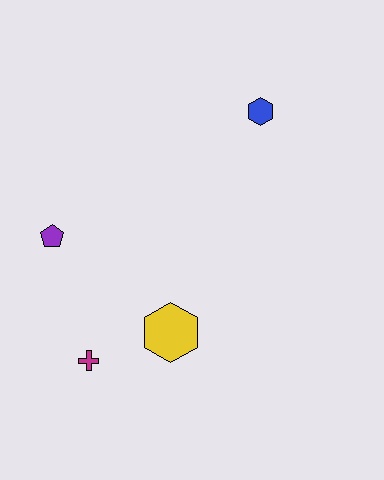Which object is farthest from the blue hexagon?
The magenta cross is farthest from the blue hexagon.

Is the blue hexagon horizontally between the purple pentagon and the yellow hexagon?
No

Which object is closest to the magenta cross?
The yellow hexagon is closest to the magenta cross.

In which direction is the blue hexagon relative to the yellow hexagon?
The blue hexagon is above the yellow hexagon.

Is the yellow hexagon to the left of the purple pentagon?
No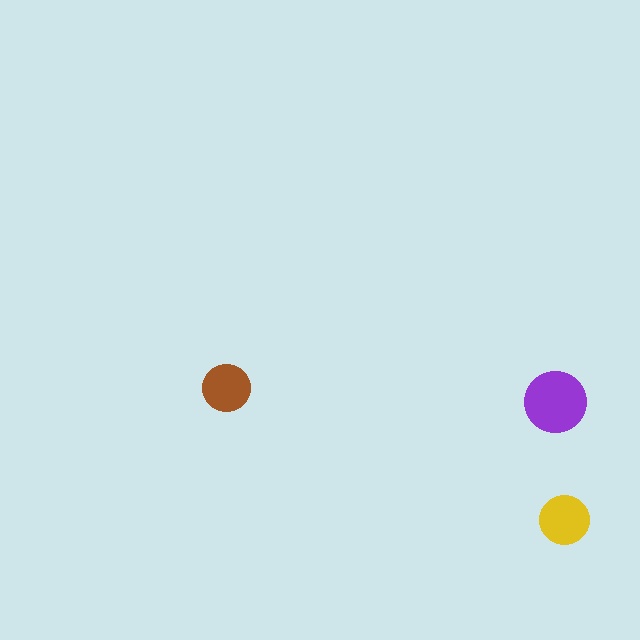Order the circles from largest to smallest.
the purple one, the yellow one, the brown one.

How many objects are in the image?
There are 3 objects in the image.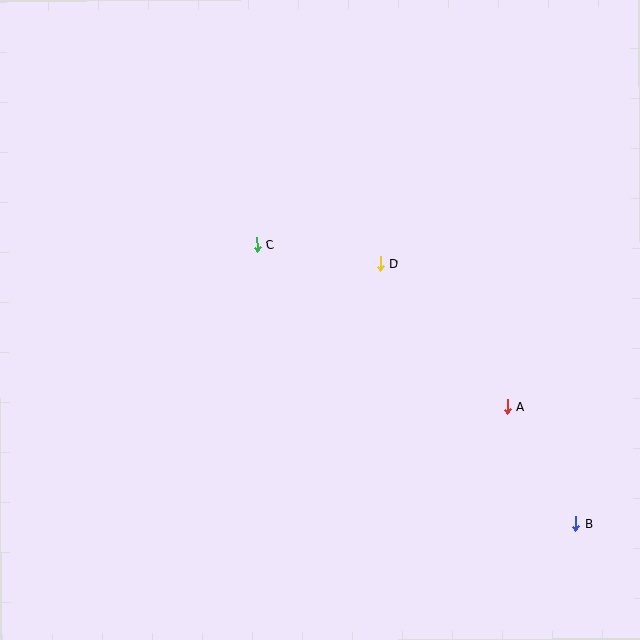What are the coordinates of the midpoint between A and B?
The midpoint between A and B is at (541, 465).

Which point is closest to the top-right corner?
Point D is closest to the top-right corner.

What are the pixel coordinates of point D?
Point D is at (380, 263).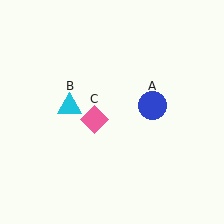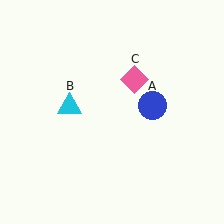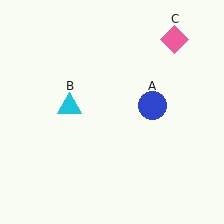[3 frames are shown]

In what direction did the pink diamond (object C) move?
The pink diamond (object C) moved up and to the right.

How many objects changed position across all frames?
1 object changed position: pink diamond (object C).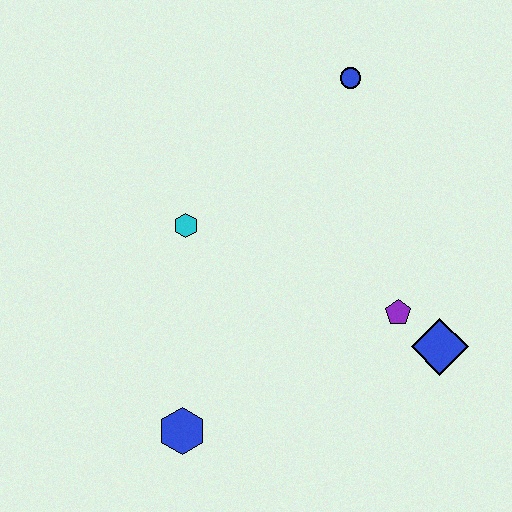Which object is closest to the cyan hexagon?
The blue hexagon is closest to the cyan hexagon.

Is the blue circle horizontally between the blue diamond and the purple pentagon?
No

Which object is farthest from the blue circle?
The blue hexagon is farthest from the blue circle.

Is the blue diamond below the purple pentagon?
Yes